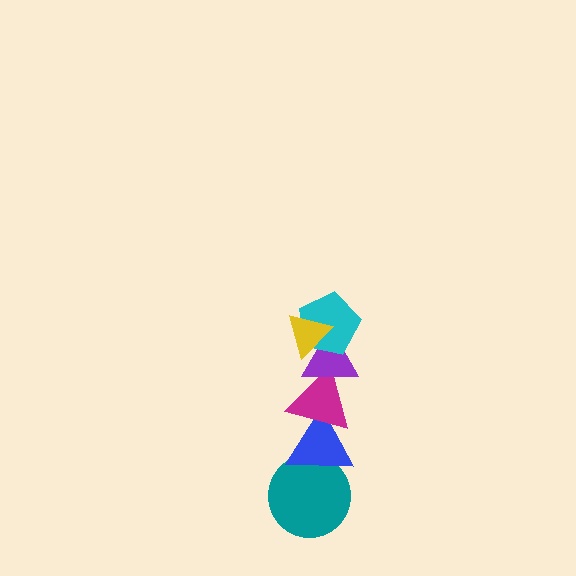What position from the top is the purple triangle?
The purple triangle is 3rd from the top.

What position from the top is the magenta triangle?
The magenta triangle is 4th from the top.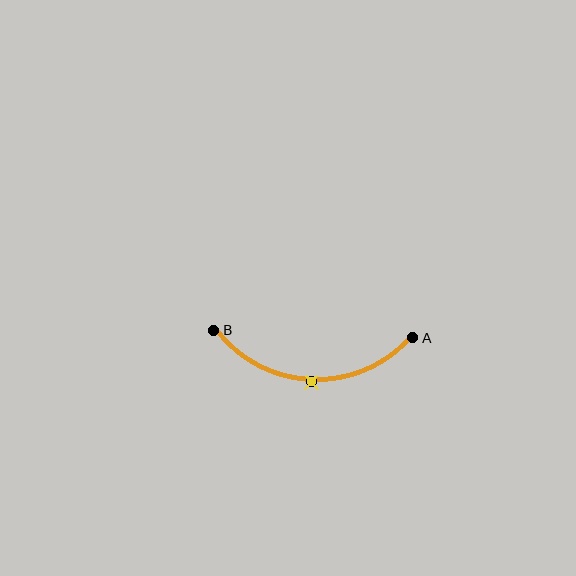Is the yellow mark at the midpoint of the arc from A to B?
Yes. The yellow mark lies on the arc at equal arc-length from both A and B — it is the arc midpoint.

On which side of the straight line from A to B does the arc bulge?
The arc bulges below the straight line connecting A and B.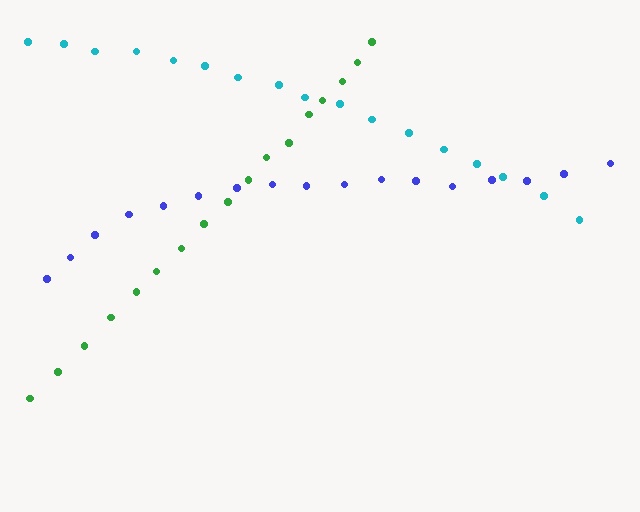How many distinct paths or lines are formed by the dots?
There are 3 distinct paths.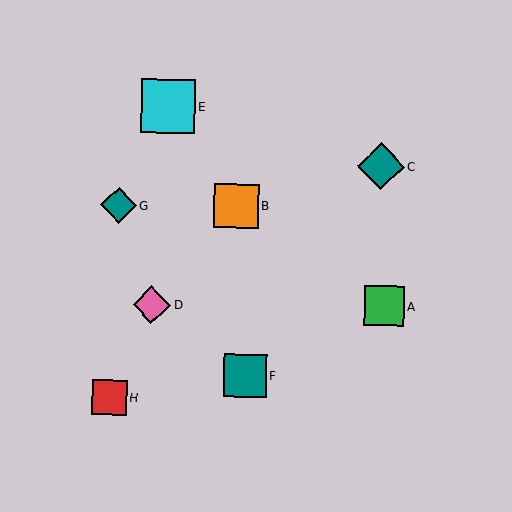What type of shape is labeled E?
Shape E is a cyan square.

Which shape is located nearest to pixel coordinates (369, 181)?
The teal diamond (labeled C) at (381, 166) is nearest to that location.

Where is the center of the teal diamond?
The center of the teal diamond is at (381, 166).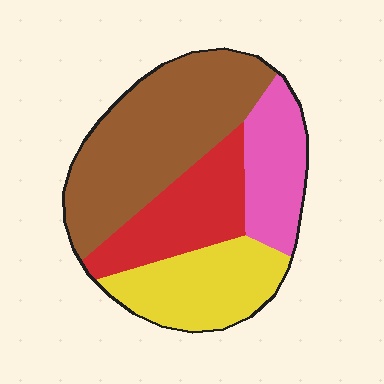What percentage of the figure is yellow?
Yellow covers roughly 20% of the figure.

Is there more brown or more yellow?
Brown.